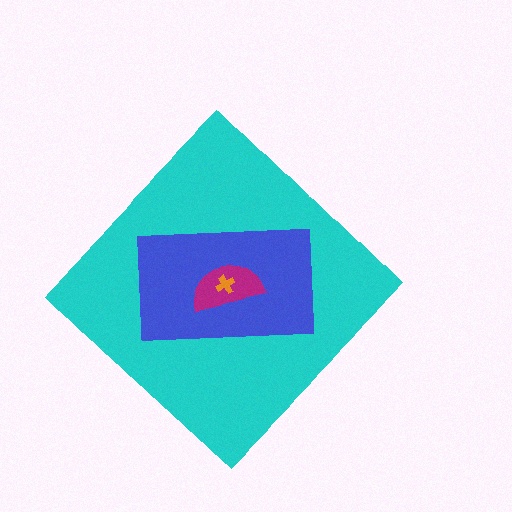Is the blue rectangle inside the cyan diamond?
Yes.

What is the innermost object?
The orange cross.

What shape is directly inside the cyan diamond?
The blue rectangle.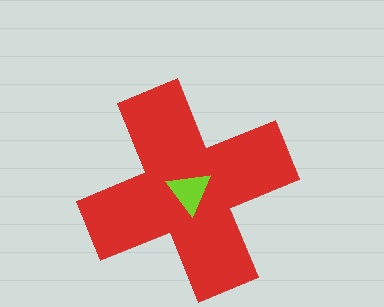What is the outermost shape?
The red cross.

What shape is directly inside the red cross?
The lime triangle.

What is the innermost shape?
The lime triangle.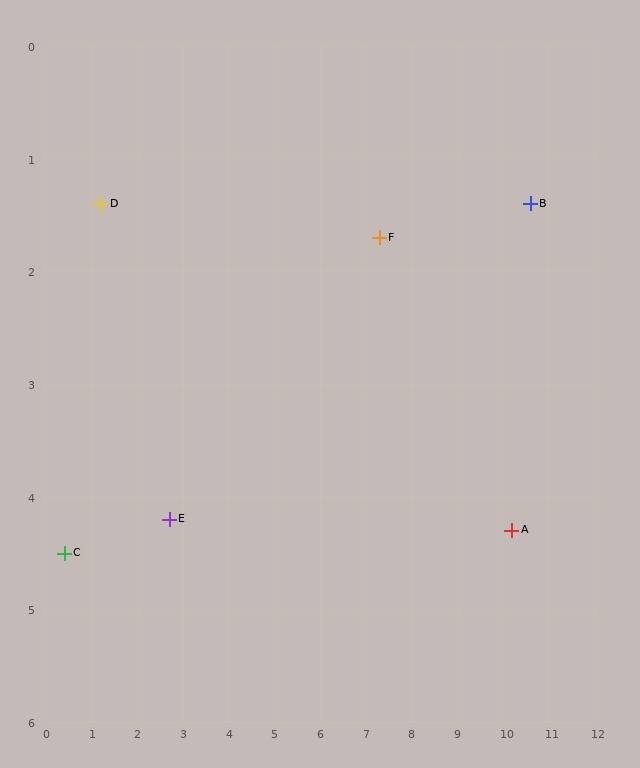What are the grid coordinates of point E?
Point E is at approximately (2.7, 4.2).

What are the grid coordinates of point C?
Point C is at approximately (0.4, 4.5).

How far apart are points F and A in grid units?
Points F and A are about 3.9 grid units apart.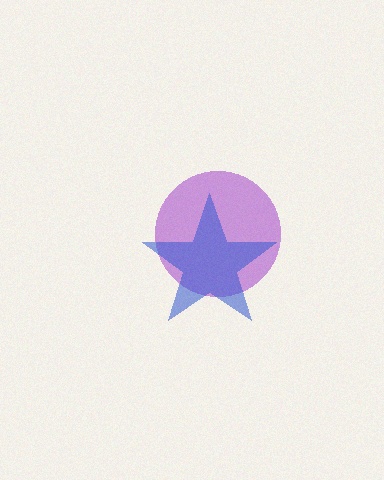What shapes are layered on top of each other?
The layered shapes are: a purple circle, a blue star.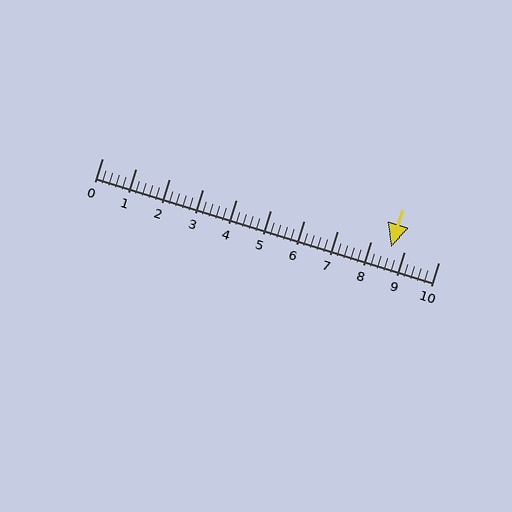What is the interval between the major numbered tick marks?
The major tick marks are spaced 1 units apart.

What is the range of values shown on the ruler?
The ruler shows values from 0 to 10.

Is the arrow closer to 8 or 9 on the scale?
The arrow is closer to 9.